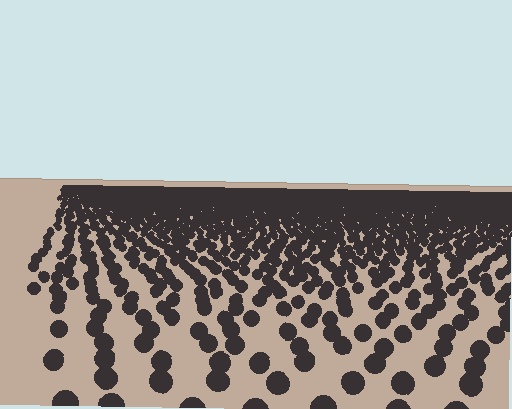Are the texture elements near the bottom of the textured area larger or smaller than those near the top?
Larger. Near the bottom, elements are closer to the viewer and appear at a bigger on-screen size.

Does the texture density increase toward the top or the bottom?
Density increases toward the top.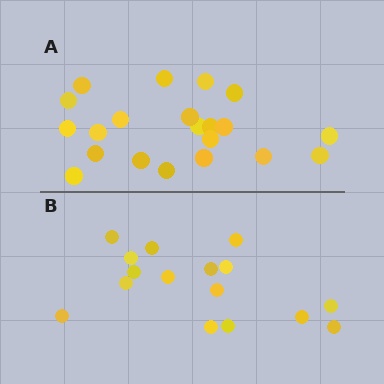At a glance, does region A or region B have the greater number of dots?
Region A (the top region) has more dots.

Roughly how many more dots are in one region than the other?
Region A has about 5 more dots than region B.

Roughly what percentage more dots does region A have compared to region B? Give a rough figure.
About 30% more.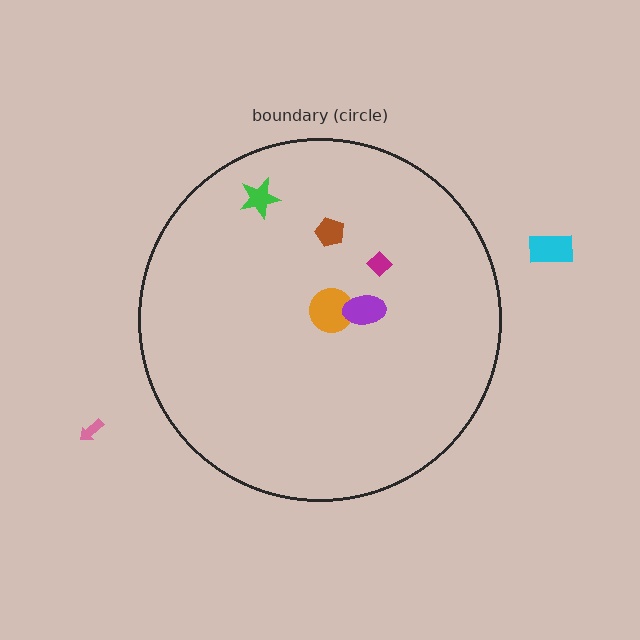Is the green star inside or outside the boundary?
Inside.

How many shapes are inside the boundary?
5 inside, 2 outside.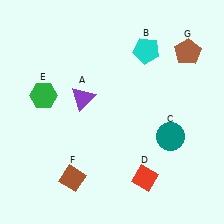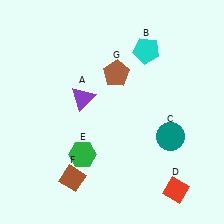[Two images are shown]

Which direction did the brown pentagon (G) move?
The brown pentagon (G) moved left.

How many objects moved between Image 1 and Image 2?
3 objects moved between the two images.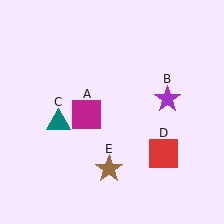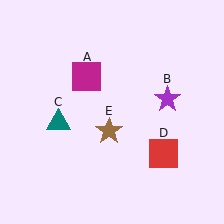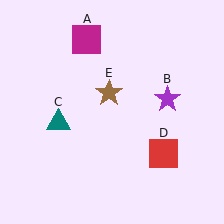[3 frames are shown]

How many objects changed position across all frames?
2 objects changed position: magenta square (object A), brown star (object E).